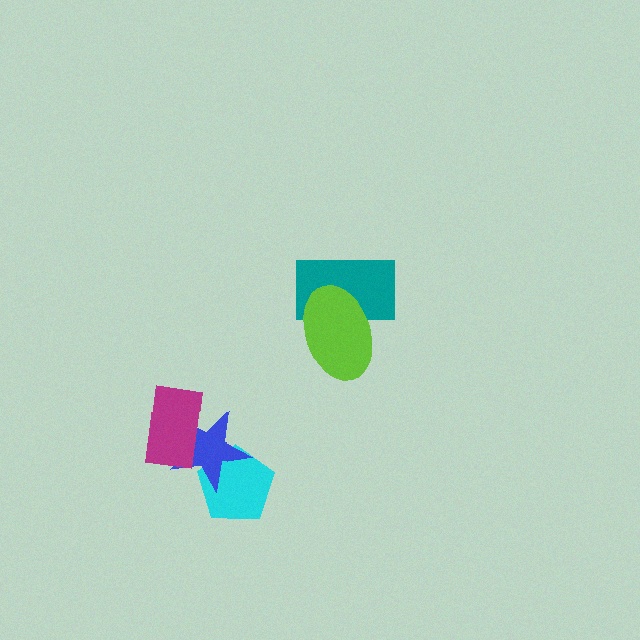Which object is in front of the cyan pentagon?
The blue star is in front of the cyan pentagon.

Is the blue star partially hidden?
Yes, it is partially covered by another shape.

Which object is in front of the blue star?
The magenta rectangle is in front of the blue star.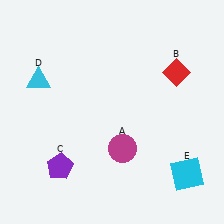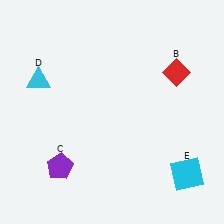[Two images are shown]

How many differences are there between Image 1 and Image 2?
There is 1 difference between the two images.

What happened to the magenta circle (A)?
The magenta circle (A) was removed in Image 2. It was in the bottom-right area of Image 1.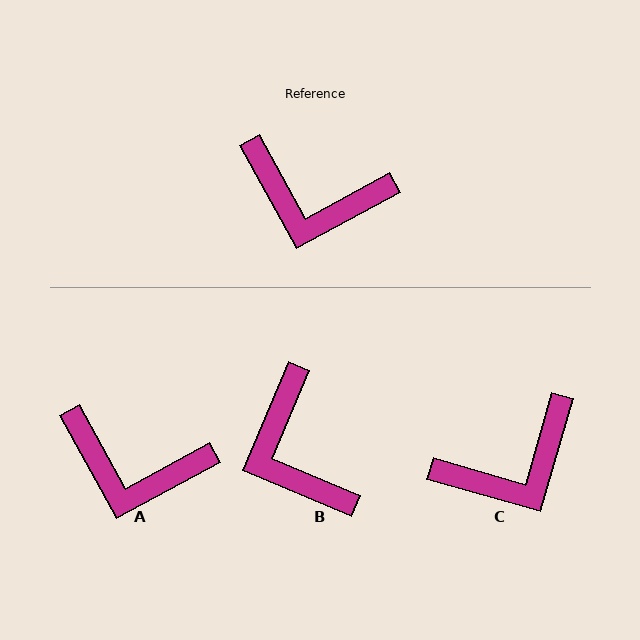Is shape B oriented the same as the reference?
No, it is off by about 52 degrees.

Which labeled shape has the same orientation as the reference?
A.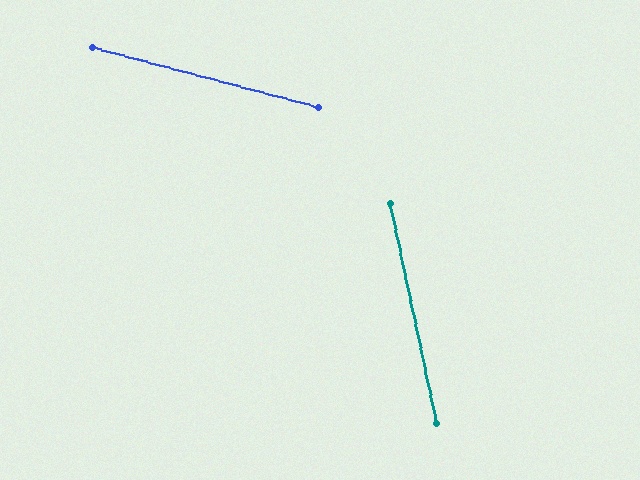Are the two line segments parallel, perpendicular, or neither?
Neither parallel nor perpendicular — they differ by about 63°.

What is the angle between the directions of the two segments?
Approximately 63 degrees.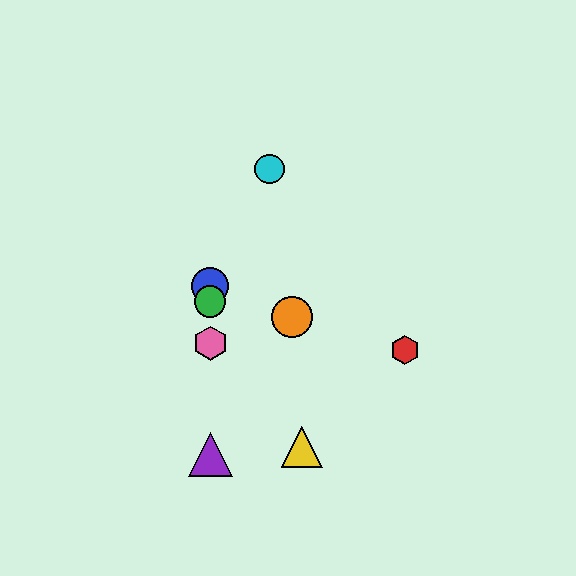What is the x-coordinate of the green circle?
The green circle is at x≈210.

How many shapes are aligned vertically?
4 shapes (the blue circle, the green circle, the purple triangle, the pink hexagon) are aligned vertically.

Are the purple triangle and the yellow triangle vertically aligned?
No, the purple triangle is at x≈210 and the yellow triangle is at x≈302.